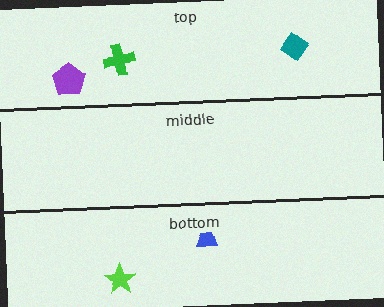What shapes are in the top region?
The green cross, the purple pentagon, the teal diamond.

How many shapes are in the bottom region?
2.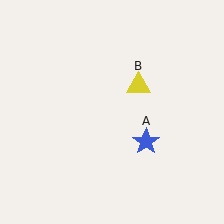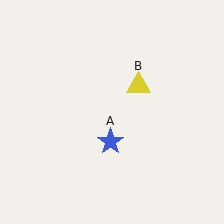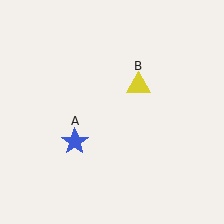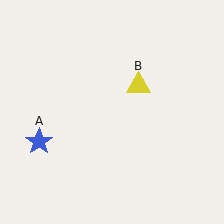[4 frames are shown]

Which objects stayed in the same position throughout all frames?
Yellow triangle (object B) remained stationary.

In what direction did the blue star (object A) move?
The blue star (object A) moved left.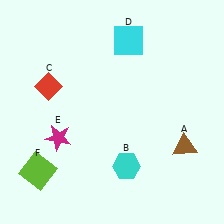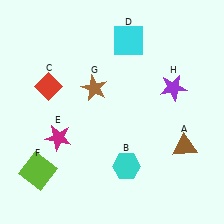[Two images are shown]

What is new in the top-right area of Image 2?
A purple star (H) was added in the top-right area of Image 2.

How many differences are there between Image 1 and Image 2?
There are 2 differences between the two images.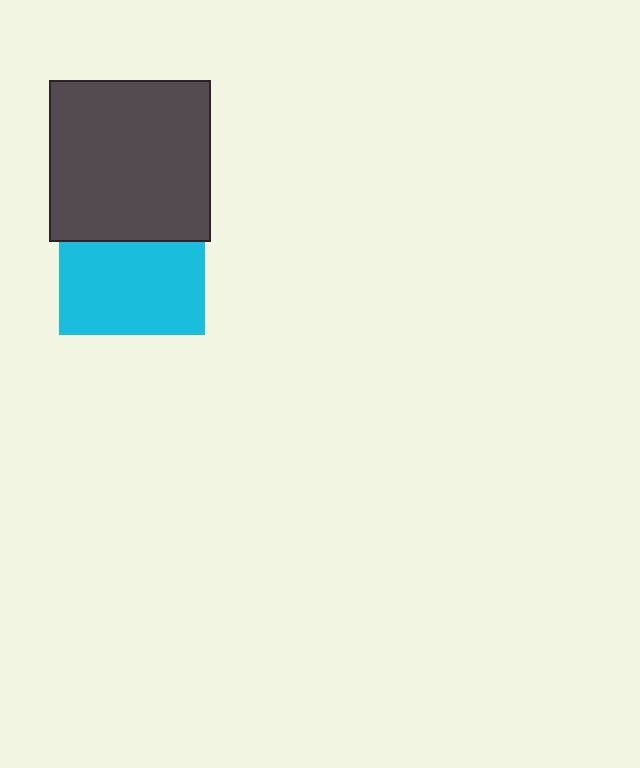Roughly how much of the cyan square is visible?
About half of it is visible (roughly 64%).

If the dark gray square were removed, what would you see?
You would see the complete cyan square.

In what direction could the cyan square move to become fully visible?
The cyan square could move down. That would shift it out from behind the dark gray square entirely.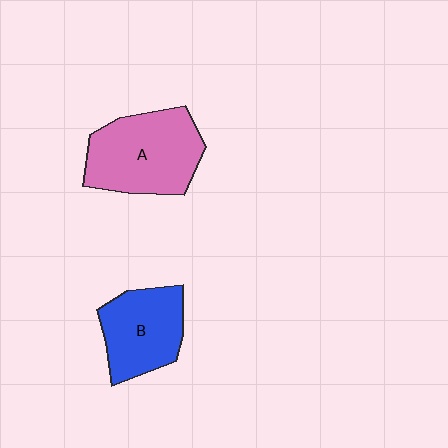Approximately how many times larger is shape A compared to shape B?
Approximately 1.3 times.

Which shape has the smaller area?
Shape B (blue).